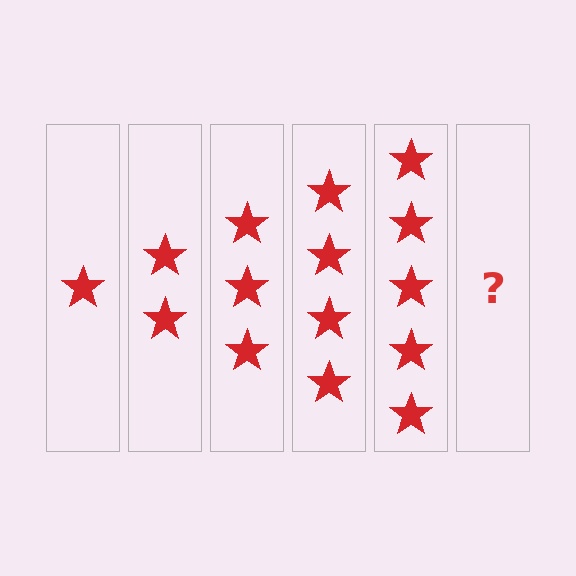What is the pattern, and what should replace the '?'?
The pattern is that each step adds one more star. The '?' should be 6 stars.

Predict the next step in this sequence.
The next step is 6 stars.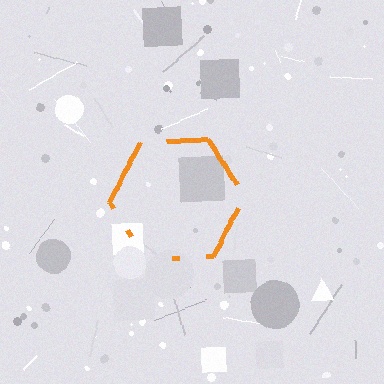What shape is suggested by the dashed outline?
The dashed outline suggests a hexagon.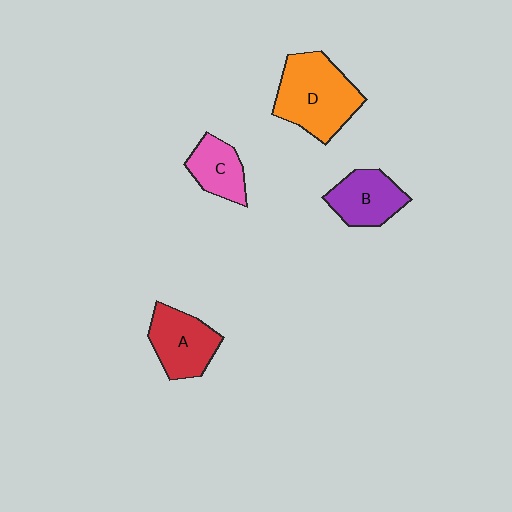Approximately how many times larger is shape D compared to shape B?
Approximately 1.6 times.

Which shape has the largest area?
Shape D (orange).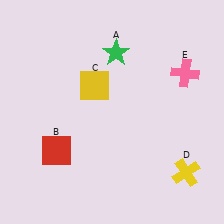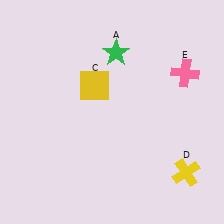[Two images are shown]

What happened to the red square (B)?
The red square (B) was removed in Image 2. It was in the bottom-left area of Image 1.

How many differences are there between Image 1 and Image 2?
There is 1 difference between the two images.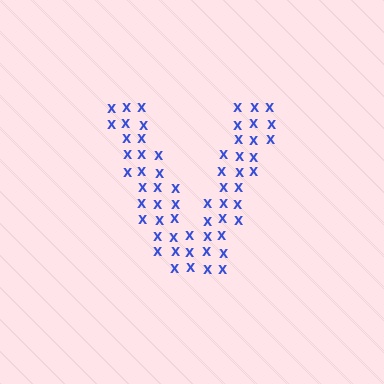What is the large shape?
The large shape is the letter V.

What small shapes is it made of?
It is made of small letter X's.